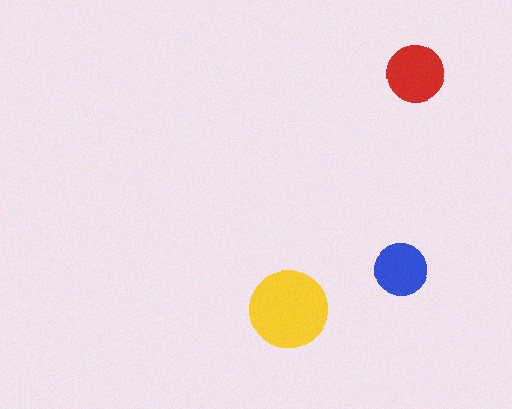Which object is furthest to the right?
The red circle is rightmost.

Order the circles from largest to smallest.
the yellow one, the red one, the blue one.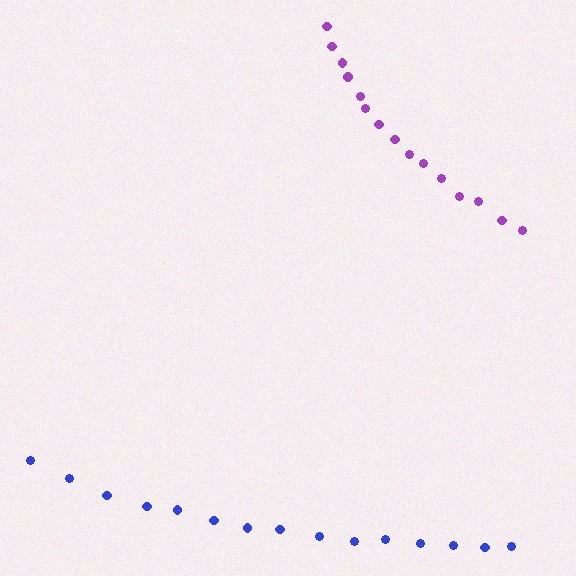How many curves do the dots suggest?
There are 2 distinct paths.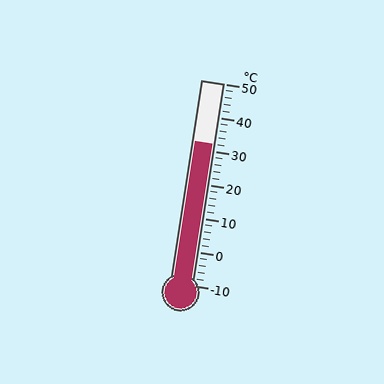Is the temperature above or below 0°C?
The temperature is above 0°C.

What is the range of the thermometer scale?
The thermometer scale ranges from -10°C to 50°C.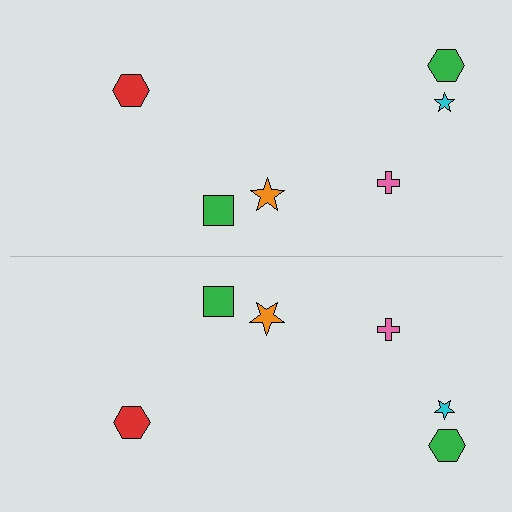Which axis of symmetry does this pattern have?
The pattern has a horizontal axis of symmetry running through the center of the image.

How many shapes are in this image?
There are 12 shapes in this image.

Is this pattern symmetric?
Yes, this pattern has bilateral (reflection) symmetry.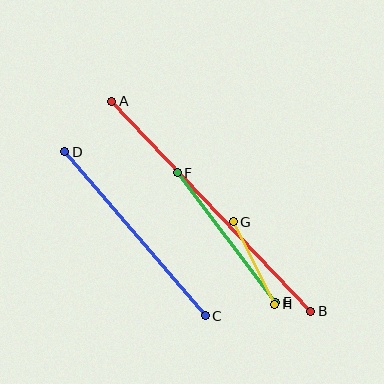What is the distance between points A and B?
The distance is approximately 289 pixels.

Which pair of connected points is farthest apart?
Points A and B are farthest apart.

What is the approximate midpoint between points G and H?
The midpoint is at approximately (254, 263) pixels.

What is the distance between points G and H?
The distance is approximately 92 pixels.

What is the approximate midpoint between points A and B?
The midpoint is at approximately (211, 206) pixels.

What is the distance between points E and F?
The distance is approximately 163 pixels.